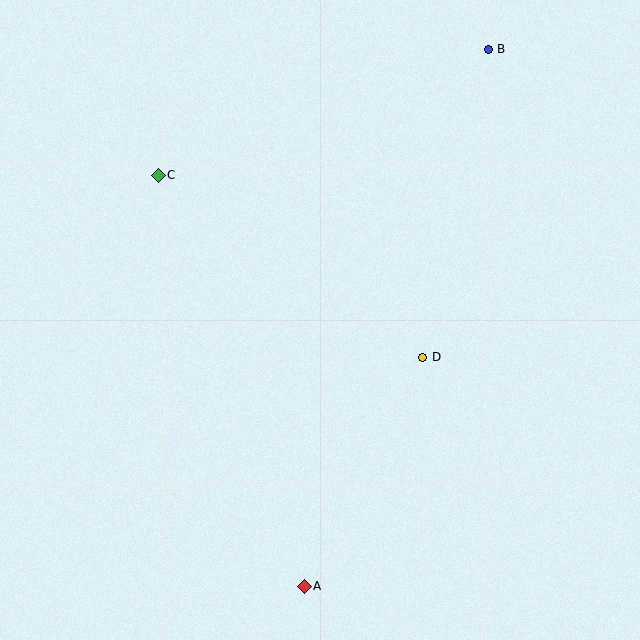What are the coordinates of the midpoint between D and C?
The midpoint between D and C is at (291, 266).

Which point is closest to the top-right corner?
Point B is closest to the top-right corner.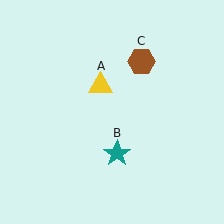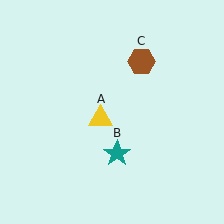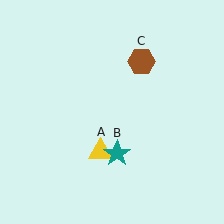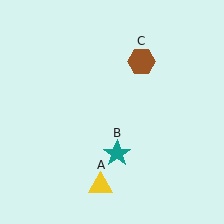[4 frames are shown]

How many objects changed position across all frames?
1 object changed position: yellow triangle (object A).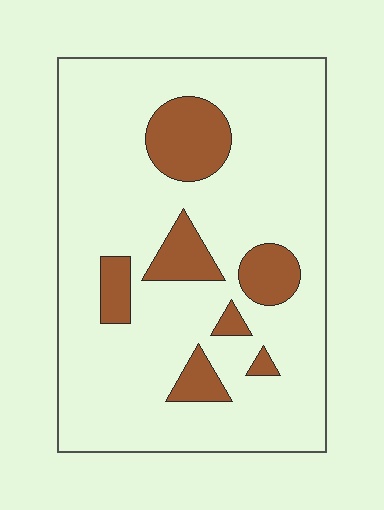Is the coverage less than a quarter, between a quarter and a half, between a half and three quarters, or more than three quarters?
Less than a quarter.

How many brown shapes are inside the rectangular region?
7.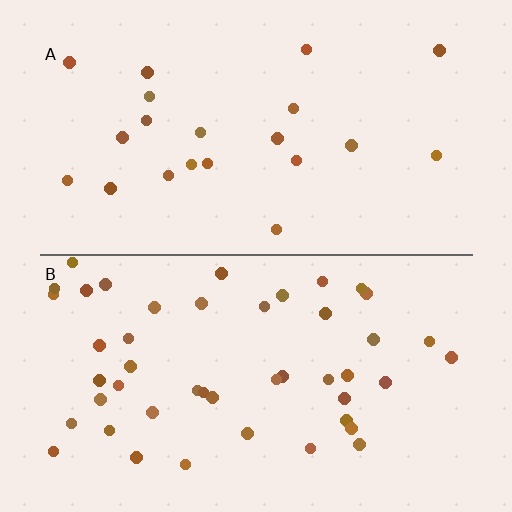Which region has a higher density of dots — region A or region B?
B (the bottom).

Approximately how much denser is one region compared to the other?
Approximately 2.2× — region B over region A.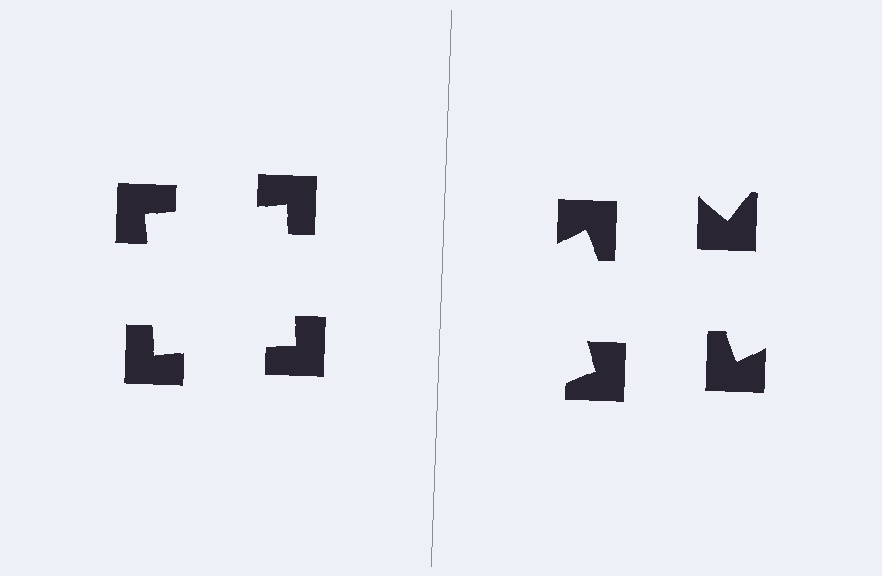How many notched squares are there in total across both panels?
8 — 4 on each side.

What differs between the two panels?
The notched squares are positioned identically on both sides; only the wedge orientations differ. On the left they align to a square; on the right they are misaligned.